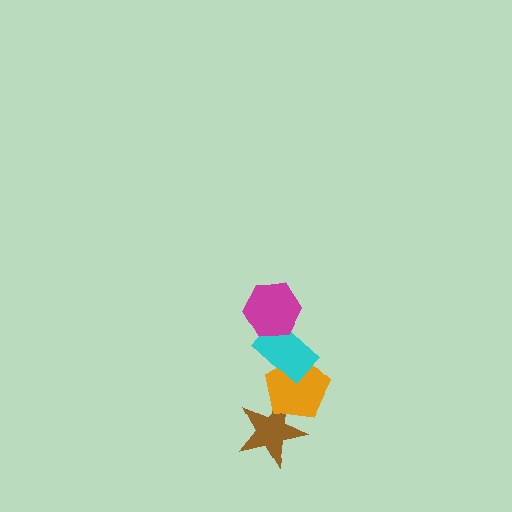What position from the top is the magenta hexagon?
The magenta hexagon is 1st from the top.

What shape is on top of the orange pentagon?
The cyan rectangle is on top of the orange pentagon.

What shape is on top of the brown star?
The orange pentagon is on top of the brown star.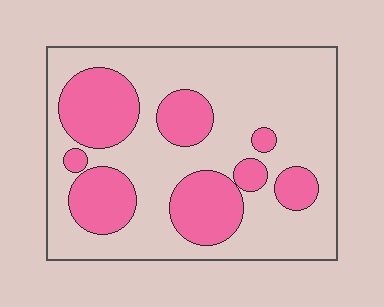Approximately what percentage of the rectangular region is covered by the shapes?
Approximately 30%.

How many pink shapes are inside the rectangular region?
8.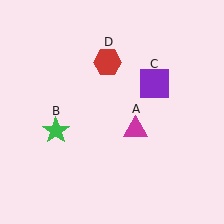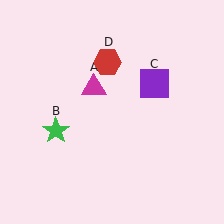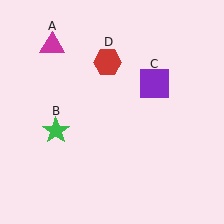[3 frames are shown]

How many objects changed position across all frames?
1 object changed position: magenta triangle (object A).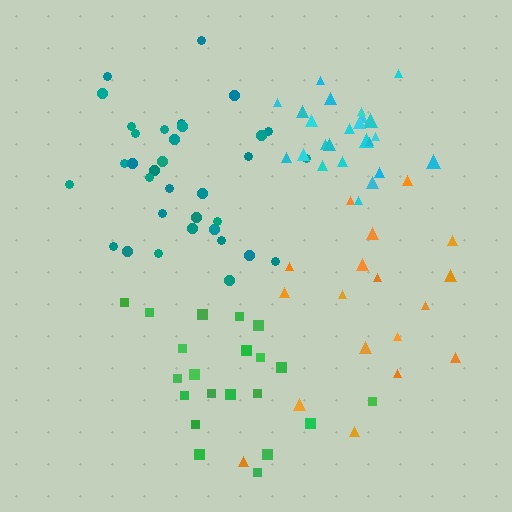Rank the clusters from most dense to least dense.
cyan, teal, green, orange.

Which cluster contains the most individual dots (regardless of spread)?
Teal (34).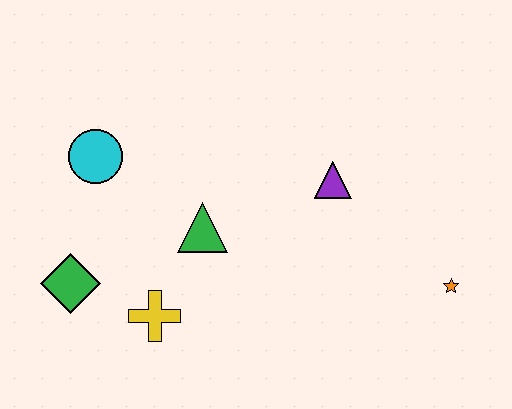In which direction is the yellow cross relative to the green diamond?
The yellow cross is to the right of the green diamond.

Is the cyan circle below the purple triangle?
No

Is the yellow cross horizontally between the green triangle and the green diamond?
Yes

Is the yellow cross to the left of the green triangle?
Yes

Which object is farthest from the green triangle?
The orange star is farthest from the green triangle.